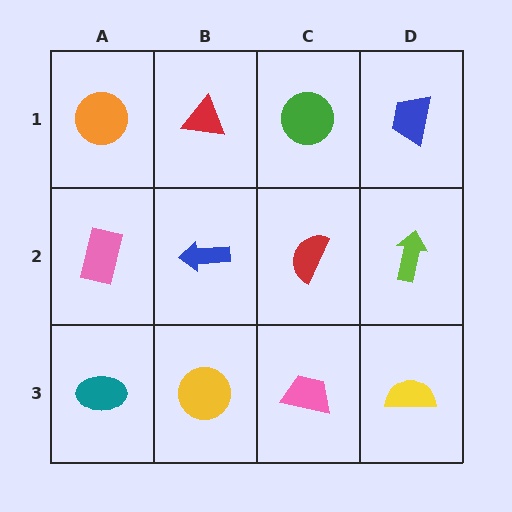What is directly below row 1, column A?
A pink rectangle.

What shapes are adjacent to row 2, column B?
A red triangle (row 1, column B), a yellow circle (row 3, column B), a pink rectangle (row 2, column A), a red semicircle (row 2, column C).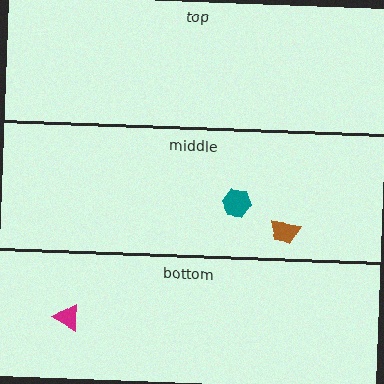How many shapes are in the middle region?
2.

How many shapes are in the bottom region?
1.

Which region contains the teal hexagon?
The middle region.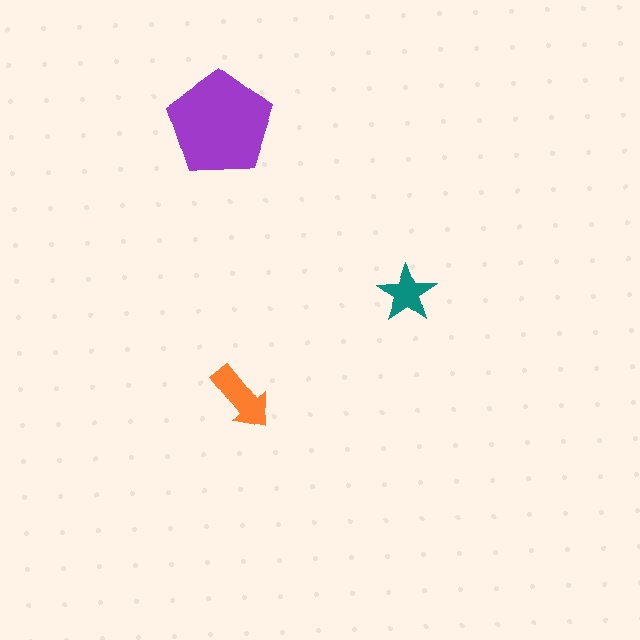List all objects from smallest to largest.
The teal star, the orange arrow, the purple pentagon.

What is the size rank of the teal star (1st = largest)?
3rd.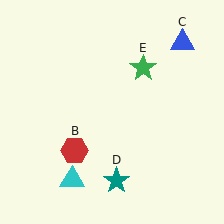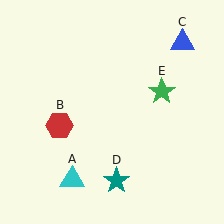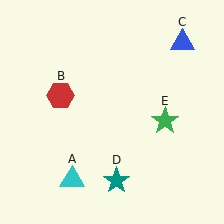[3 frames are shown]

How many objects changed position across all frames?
2 objects changed position: red hexagon (object B), green star (object E).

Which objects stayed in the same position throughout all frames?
Cyan triangle (object A) and blue triangle (object C) and teal star (object D) remained stationary.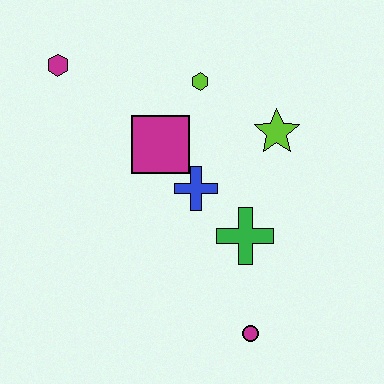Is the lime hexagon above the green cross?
Yes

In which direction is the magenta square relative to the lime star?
The magenta square is to the left of the lime star.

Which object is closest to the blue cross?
The magenta square is closest to the blue cross.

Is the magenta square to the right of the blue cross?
No